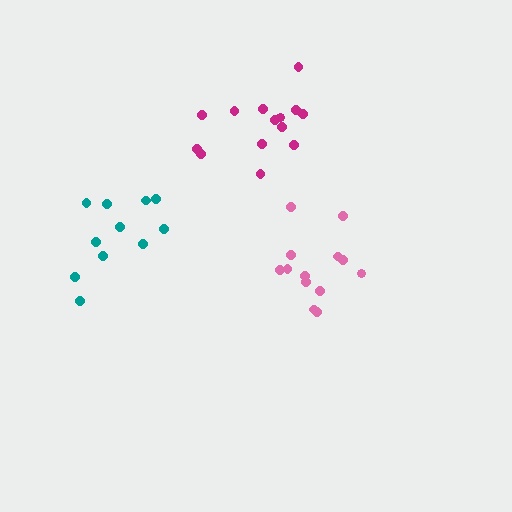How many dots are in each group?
Group 1: 11 dots, Group 2: 14 dots, Group 3: 13 dots (38 total).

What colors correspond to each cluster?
The clusters are colored: teal, magenta, pink.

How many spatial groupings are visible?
There are 3 spatial groupings.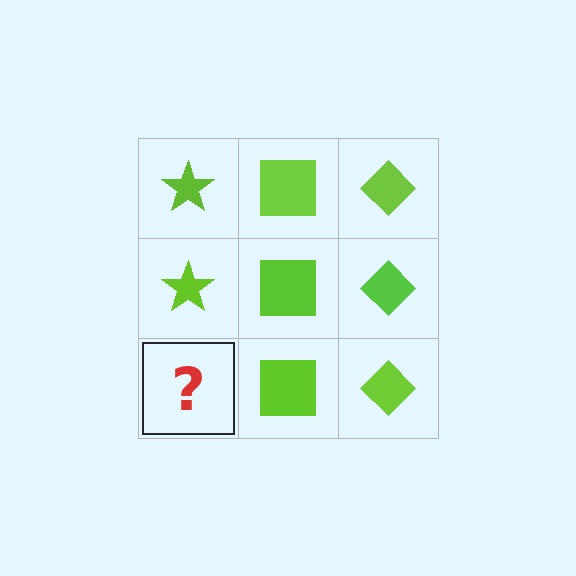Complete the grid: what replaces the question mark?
The question mark should be replaced with a lime star.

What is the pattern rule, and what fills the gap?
The rule is that each column has a consistent shape. The gap should be filled with a lime star.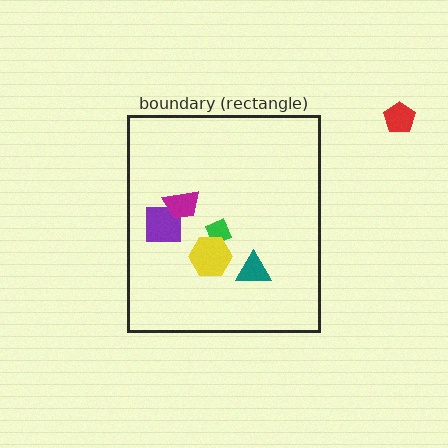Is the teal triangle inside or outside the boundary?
Inside.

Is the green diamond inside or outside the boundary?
Inside.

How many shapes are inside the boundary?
5 inside, 1 outside.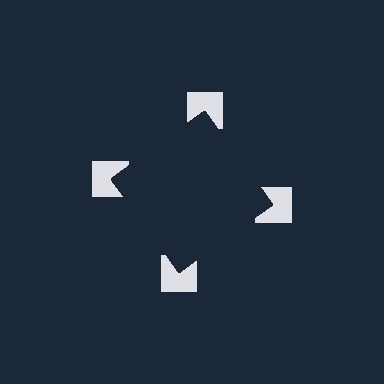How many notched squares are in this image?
There are 4 — one at each vertex of the illusory square.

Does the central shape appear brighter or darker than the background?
It typically appears slightly darker than the background, even though no actual brightness change is drawn.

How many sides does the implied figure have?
4 sides.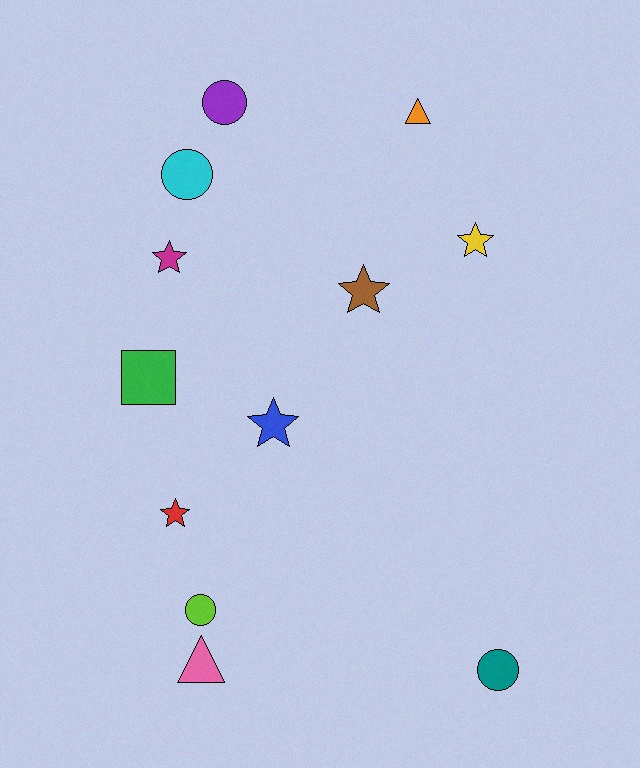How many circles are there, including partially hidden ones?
There are 4 circles.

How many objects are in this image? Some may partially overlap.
There are 12 objects.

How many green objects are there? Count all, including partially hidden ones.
There is 1 green object.